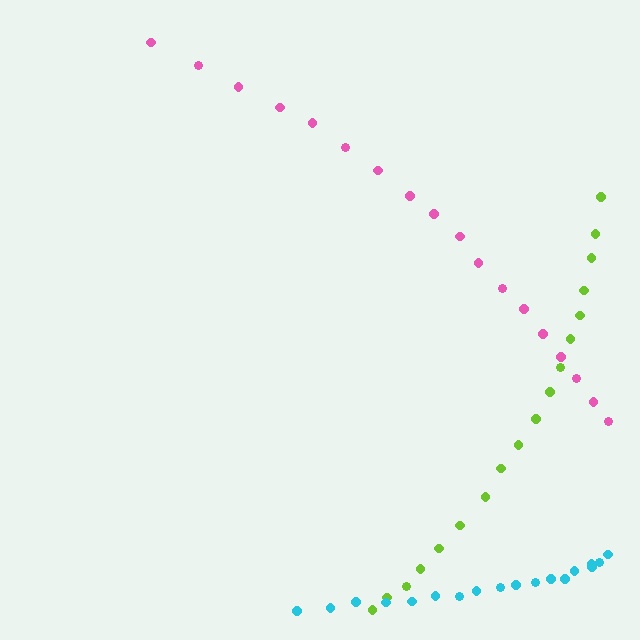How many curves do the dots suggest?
There are 3 distinct paths.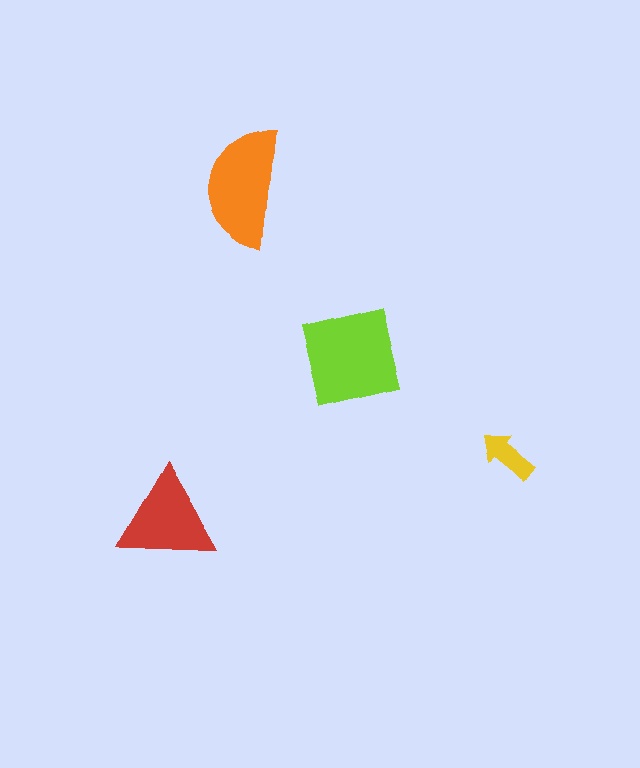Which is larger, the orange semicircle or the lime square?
The lime square.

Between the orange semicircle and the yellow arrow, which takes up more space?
The orange semicircle.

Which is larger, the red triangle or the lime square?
The lime square.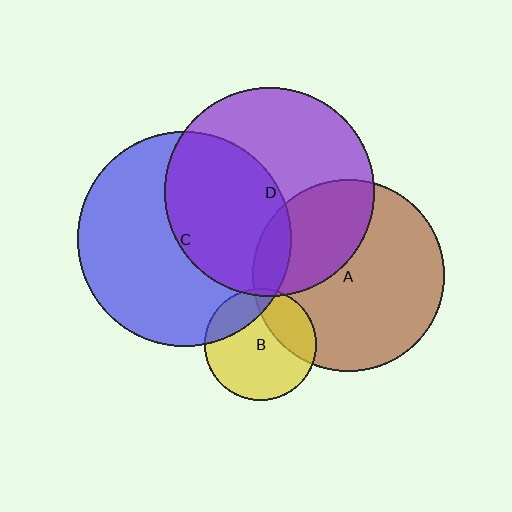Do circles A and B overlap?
Yes.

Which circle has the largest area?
Circle C (blue).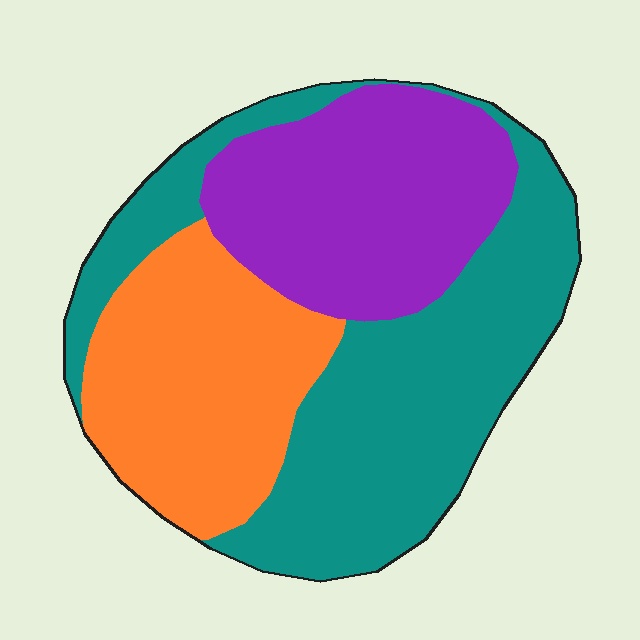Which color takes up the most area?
Teal, at roughly 45%.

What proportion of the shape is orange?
Orange takes up about one quarter (1/4) of the shape.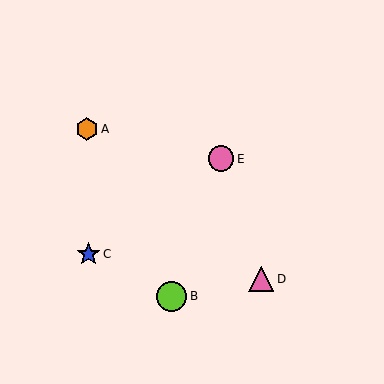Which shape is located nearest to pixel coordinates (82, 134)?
The orange hexagon (labeled A) at (87, 129) is nearest to that location.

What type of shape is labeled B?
Shape B is a lime circle.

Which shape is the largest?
The lime circle (labeled B) is the largest.